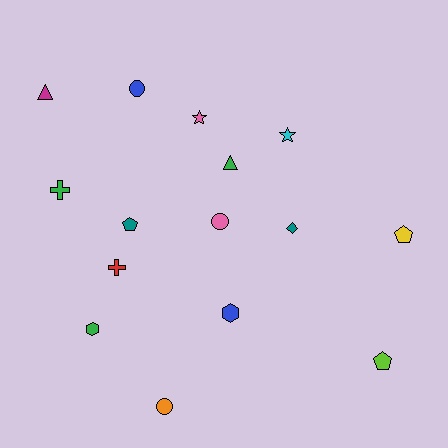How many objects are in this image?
There are 15 objects.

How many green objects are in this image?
There are 3 green objects.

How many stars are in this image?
There are 2 stars.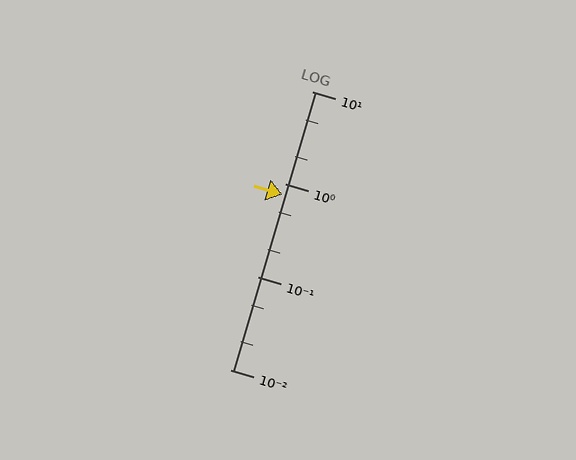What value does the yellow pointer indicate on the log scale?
The pointer indicates approximately 0.78.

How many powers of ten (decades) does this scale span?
The scale spans 3 decades, from 0.01 to 10.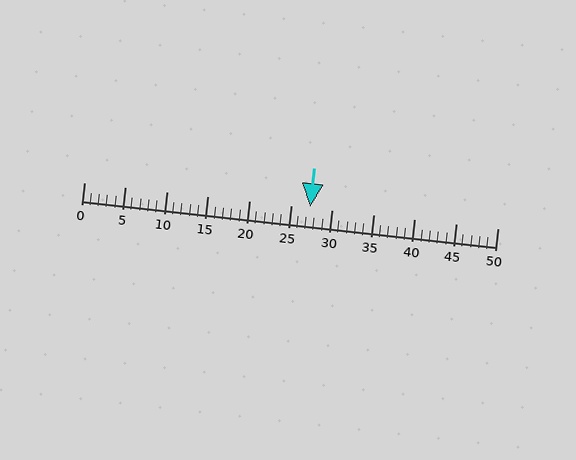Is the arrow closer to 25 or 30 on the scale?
The arrow is closer to 25.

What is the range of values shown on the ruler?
The ruler shows values from 0 to 50.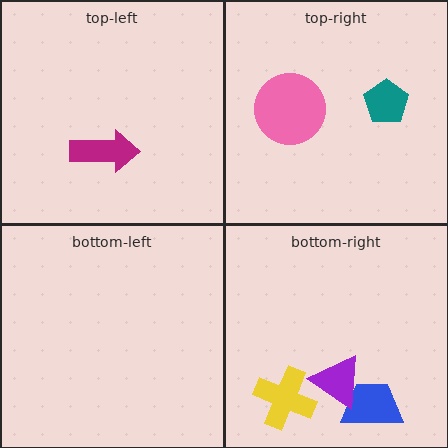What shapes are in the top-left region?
The magenta arrow.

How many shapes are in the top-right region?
2.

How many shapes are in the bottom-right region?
3.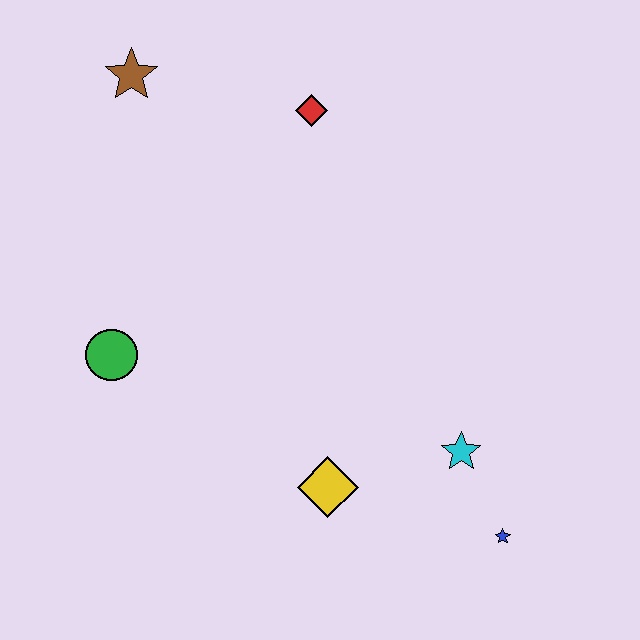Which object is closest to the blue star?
The cyan star is closest to the blue star.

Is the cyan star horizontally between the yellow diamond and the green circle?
No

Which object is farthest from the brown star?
The blue star is farthest from the brown star.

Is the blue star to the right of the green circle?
Yes